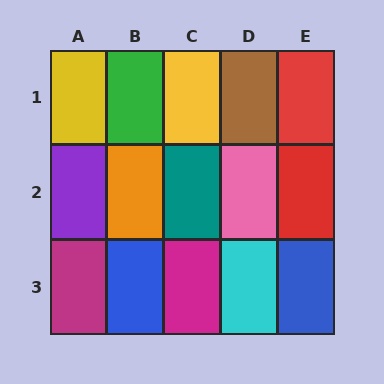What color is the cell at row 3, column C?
Magenta.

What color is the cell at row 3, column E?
Blue.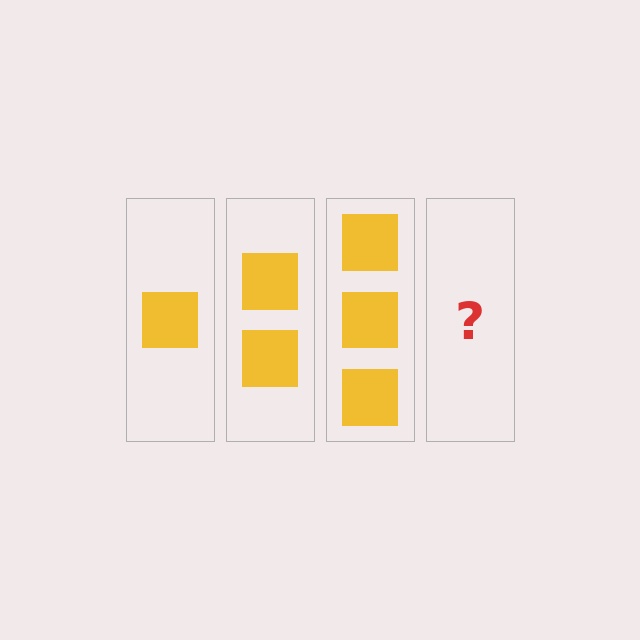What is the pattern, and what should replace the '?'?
The pattern is that each step adds one more square. The '?' should be 4 squares.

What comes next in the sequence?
The next element should be 4 squares.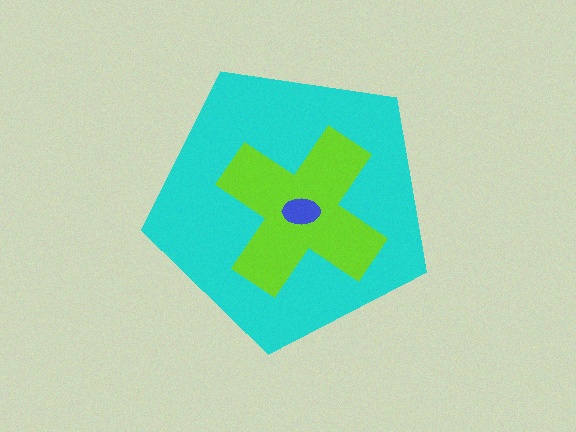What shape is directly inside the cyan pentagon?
The lime cross.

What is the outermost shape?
The cyan pentagon.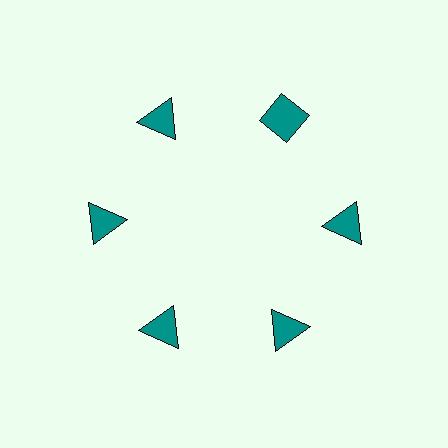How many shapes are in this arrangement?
There are 6 shapes arranged in a ring pattern.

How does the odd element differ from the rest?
It has a different shape: diamond instead of triangle.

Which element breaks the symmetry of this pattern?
The teal diamond at roughly the 1 o'clock position breaks the symmetry. All other shapes are teal triangles.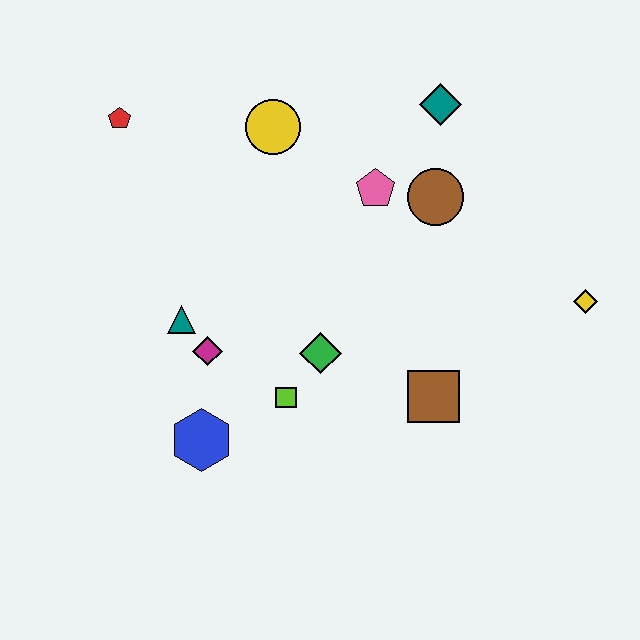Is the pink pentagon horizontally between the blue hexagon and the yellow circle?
No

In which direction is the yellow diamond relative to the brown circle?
The yellow diamond is to the right of the brown circle.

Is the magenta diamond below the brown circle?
Yes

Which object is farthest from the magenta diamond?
The yellow diamond is farthest from the magenta diamond.